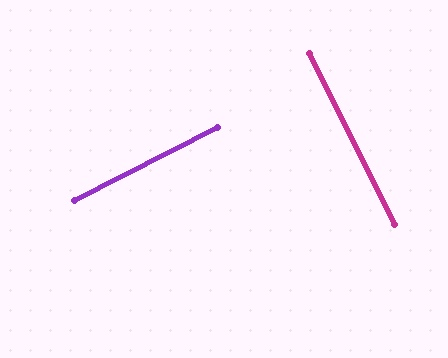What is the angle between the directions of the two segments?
Approximately 90 degrees.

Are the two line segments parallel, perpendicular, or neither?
Perpendicular — they meet at approximately 90°.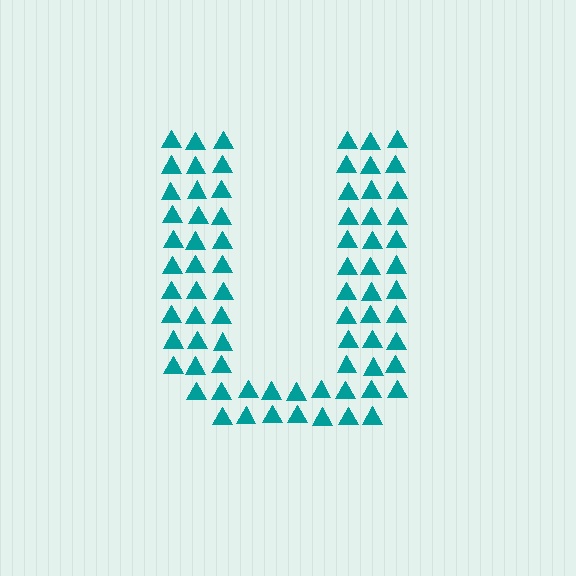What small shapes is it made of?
It is made of small triangles.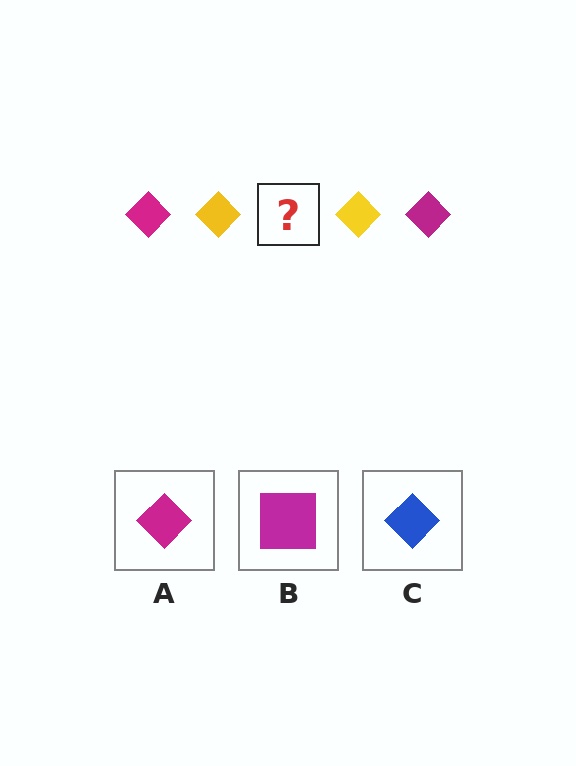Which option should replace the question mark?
Option A.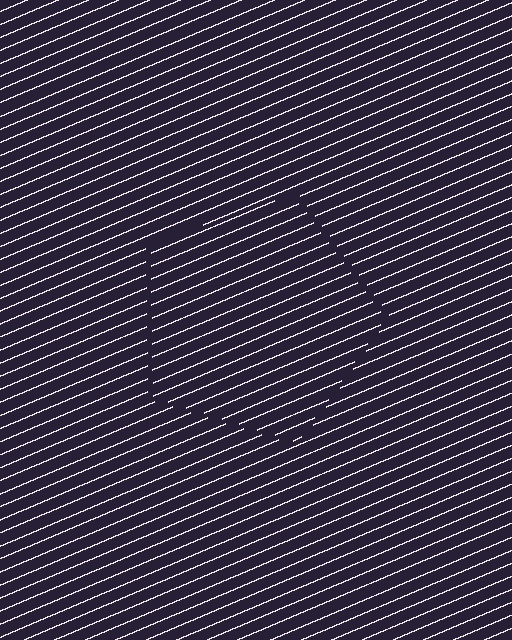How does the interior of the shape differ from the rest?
The interior of the shape contains the same grating, shifted by half a period — the contour is defined by the phase discontinuity where line-ends from the inner and outer gratings abut.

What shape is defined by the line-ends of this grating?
An illusory pentagon. The interior of the shape contains the same grating, shifted by half a period — the contour is defined by the phase discontinuity where line-ends from the inner and outer gratings abut.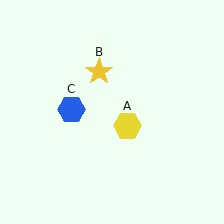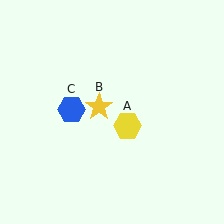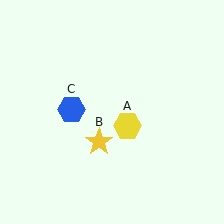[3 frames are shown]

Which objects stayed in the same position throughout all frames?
Yellow hexagon (object A) and blue hexagon (object C) remained stationary.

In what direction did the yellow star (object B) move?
The yellow star (object B) moved down.